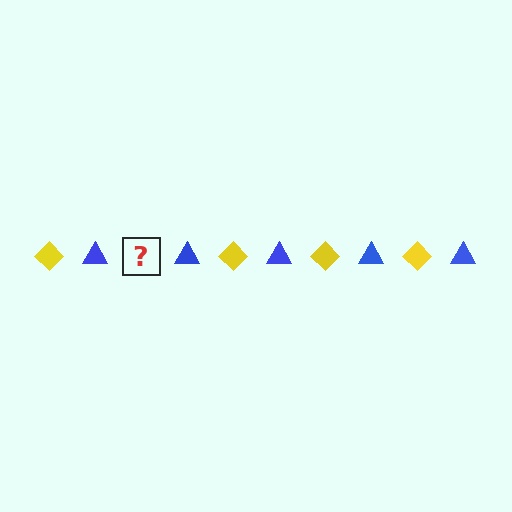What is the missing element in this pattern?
The missing element is a yellow diamond.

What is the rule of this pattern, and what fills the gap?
The rule is that the pattern alternates between yellow diamond and blue triangle. The gap should be filled with a yellow diamond.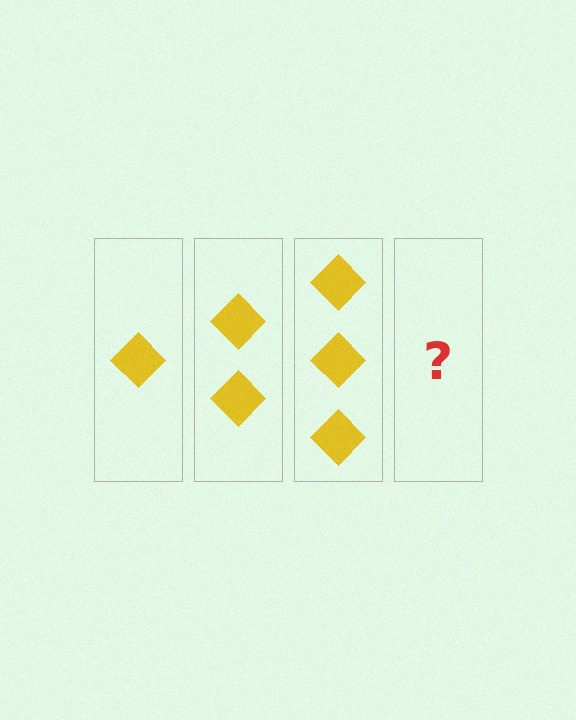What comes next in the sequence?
The next element should be 4 diamonds.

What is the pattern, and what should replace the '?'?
The pattern is that each step adds one more diamond. The '?' should be 4 diamonds.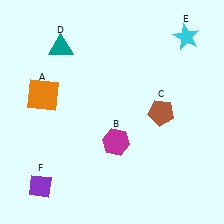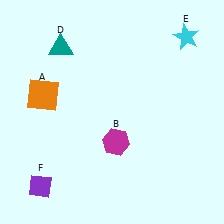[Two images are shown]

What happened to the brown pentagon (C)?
The brown pentagon (C) was removed in Image 2. It was in the bottom-right area of Image 1.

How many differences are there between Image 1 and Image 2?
There is 1 difference between the two images.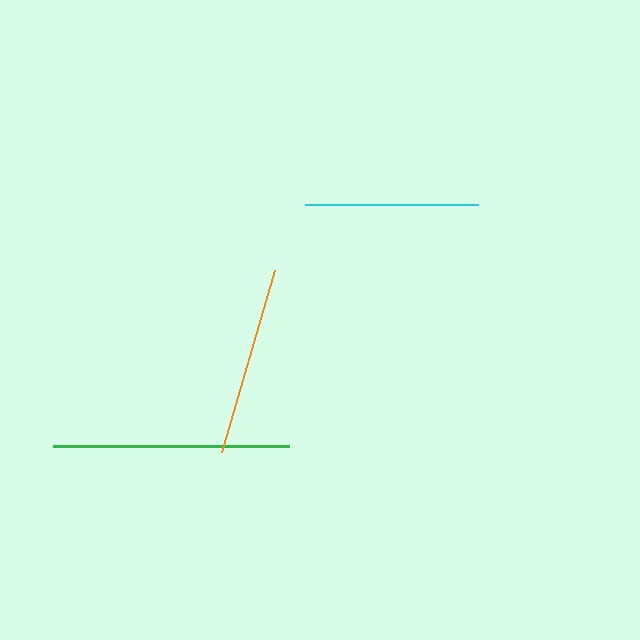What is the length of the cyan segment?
The cyan segment is approximately 174 pixels long.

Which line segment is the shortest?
The cyan line is the shortest at approximately 174 pixels.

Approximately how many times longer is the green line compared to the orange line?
The green line is approximately 1.2 times the length of the orange line.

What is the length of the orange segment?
The orange segment is approximately 190 pixels long.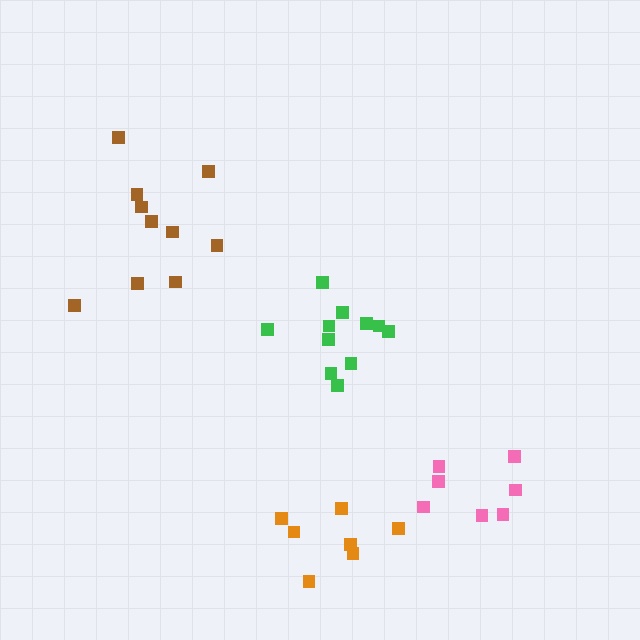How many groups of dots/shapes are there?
There are 4 groups.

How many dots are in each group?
Group 1: 10 dots, Group 2: 7 dots, Group 3: 11 dots, Group 4: 7 dots (35 total).